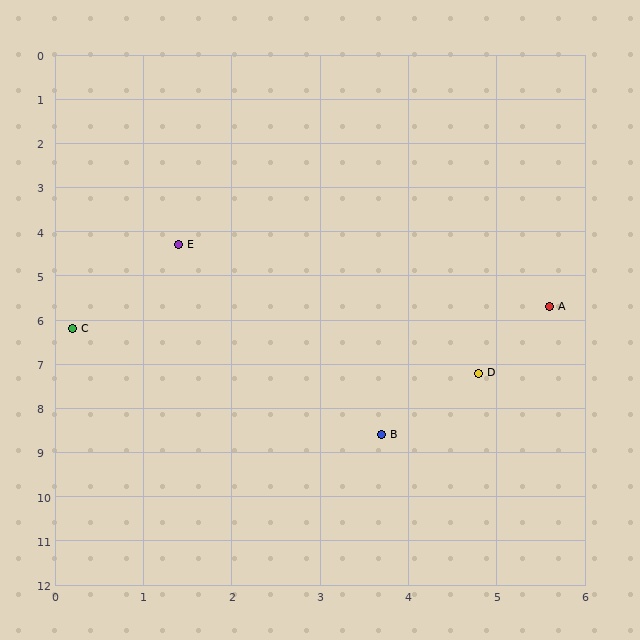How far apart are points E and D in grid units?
Points E and D are about 4.5 grid units apart.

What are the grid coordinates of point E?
Point E is at approximately (1.4, 4.3).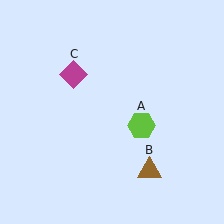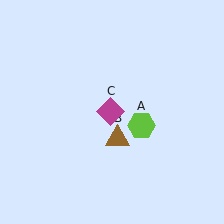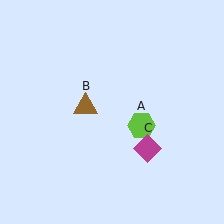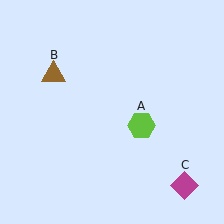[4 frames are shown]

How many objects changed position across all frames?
2 objects changed position: brown triangle (object B), magenta diamond (object C).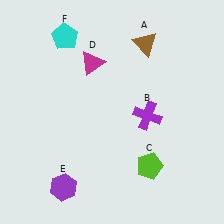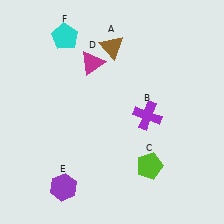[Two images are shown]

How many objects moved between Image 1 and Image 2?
1 object moved between the two images.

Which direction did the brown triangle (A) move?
The brown triangle (A) moved left.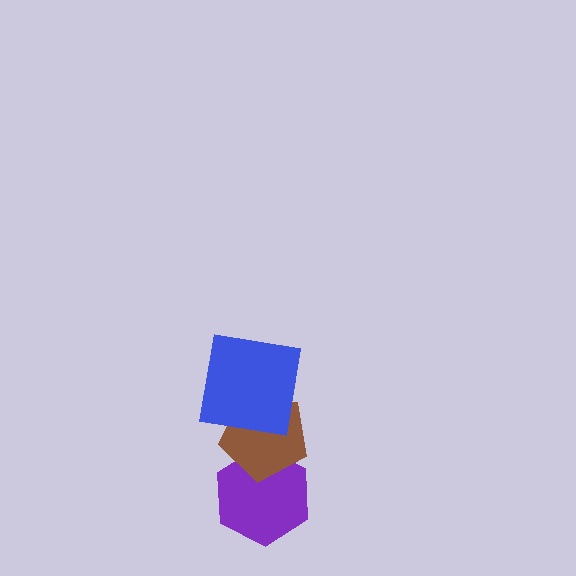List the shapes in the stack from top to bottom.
From top to bottom: the blue square, the brown pentagon, the purple hexagon.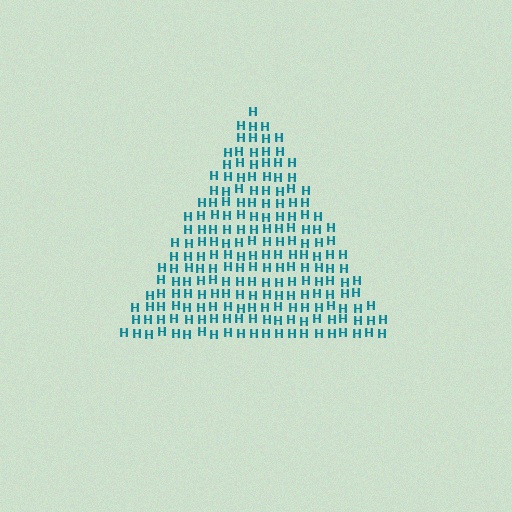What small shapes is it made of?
It is made of small letter H's.